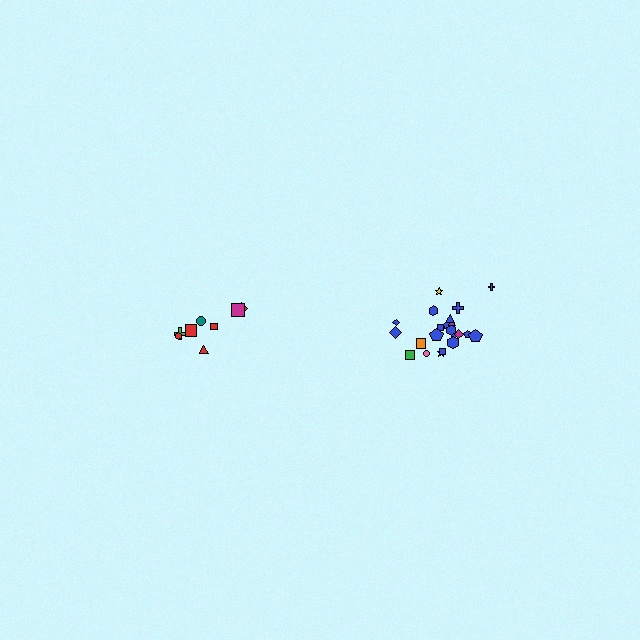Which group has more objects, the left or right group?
The right group.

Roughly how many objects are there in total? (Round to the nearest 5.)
Roughly 30 objects in total.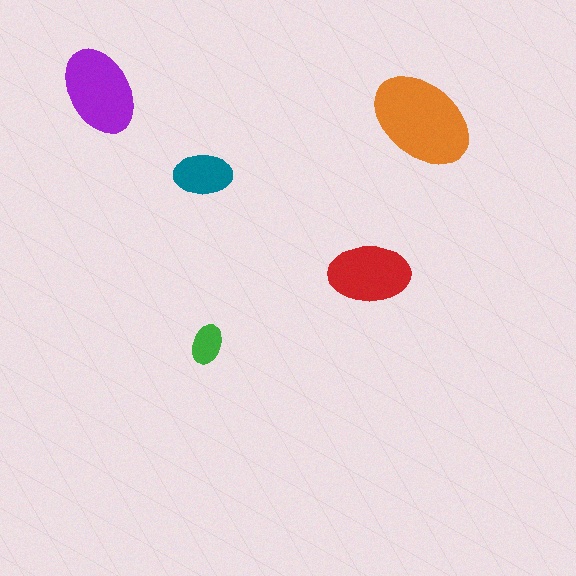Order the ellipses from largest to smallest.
the orange one, the purple one, the red one, the teal one, the green one.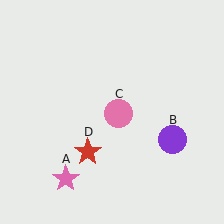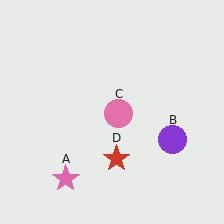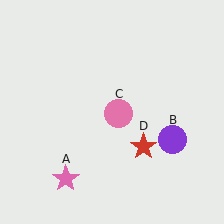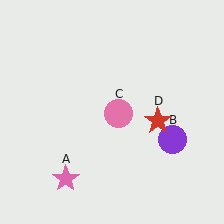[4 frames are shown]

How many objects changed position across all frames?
1 object changed position: red star (object D).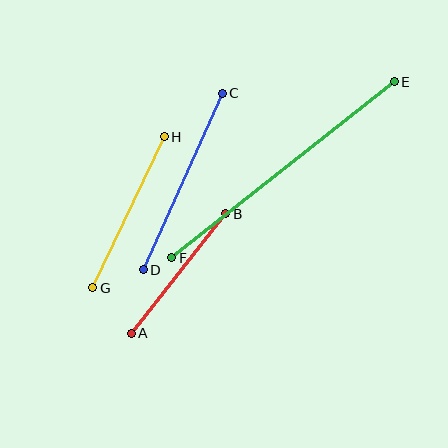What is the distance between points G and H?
The distance is approximately 167 pixels.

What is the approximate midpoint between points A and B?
The midpoint is at approximately (179, 274) pixels.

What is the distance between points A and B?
The distance is approximately 152 pixels.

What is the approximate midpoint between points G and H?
The midpoint is at approximately (128, 212) pixels.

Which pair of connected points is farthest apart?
Points E and F are farthest apart.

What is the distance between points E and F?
The distance is approximately 284 pixels.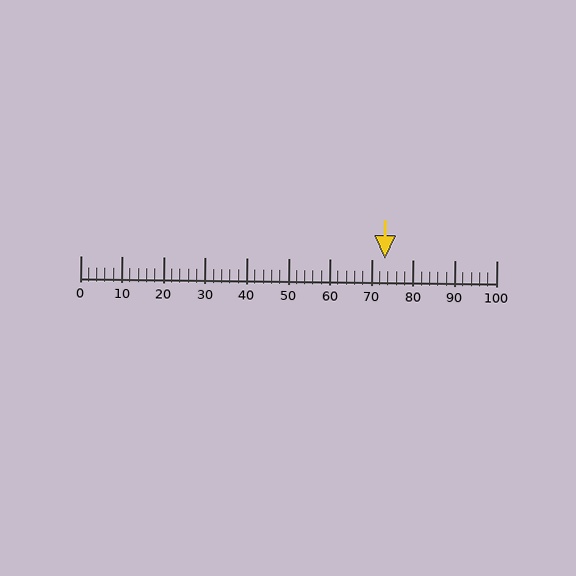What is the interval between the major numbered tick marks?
The major tick marks are spaced 10 units apart.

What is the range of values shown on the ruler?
The ruler shows values from 0 to 100.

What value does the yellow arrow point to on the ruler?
The yellow arrow points to approximately 73.